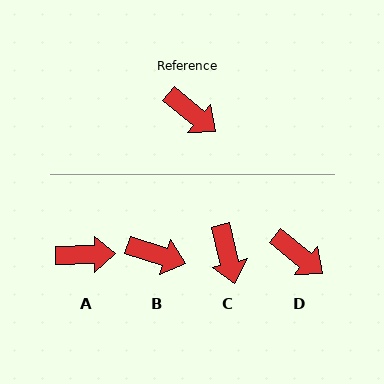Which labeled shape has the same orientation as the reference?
D.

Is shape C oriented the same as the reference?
No, it is off by about 37 degrees.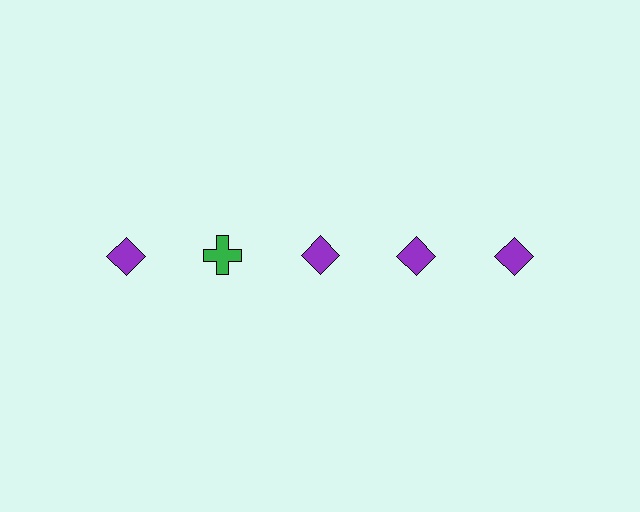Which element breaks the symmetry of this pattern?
The green cross in the top row, second from left column breaks the symmetry. All other shapes are purple diamonds.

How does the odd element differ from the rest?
It differs in both color (green instead of purple) and shape (cross instead of diamond).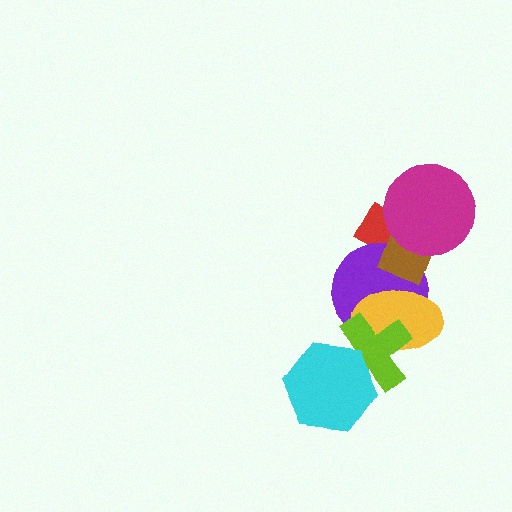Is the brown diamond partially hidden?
Yes, it is partially covered by another shape.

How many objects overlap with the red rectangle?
3 objects overlap with the red rectangle.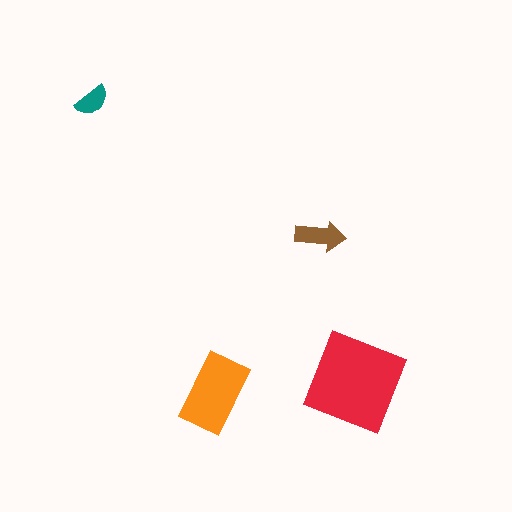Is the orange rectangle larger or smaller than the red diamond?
Smaller.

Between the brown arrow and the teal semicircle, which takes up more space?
The brown arrow.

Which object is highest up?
The teal semicircle is topmost.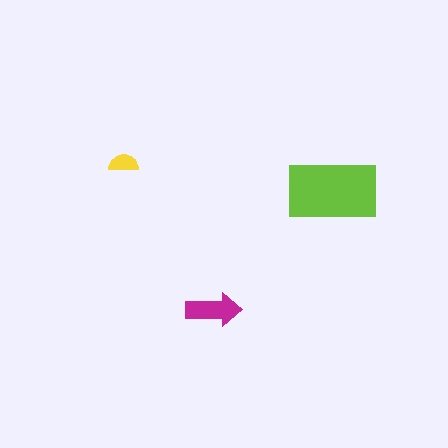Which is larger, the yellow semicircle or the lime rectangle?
The lime rectangle.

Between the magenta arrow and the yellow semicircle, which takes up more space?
The magenta arrow.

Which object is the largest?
The lime rectangle.